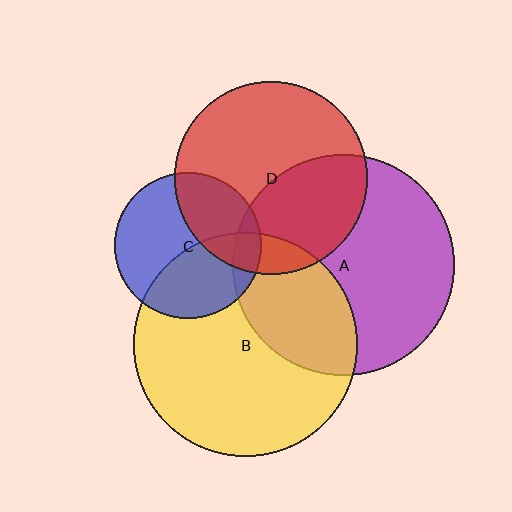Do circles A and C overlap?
Yes.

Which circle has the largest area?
Circle B (yellow).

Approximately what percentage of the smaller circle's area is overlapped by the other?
Approximately 10%.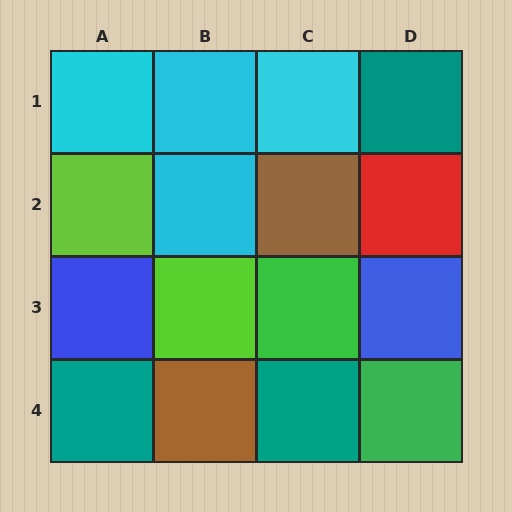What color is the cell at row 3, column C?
Green.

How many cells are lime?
2 cells are lime.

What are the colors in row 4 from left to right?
Teal, brown, teal, green.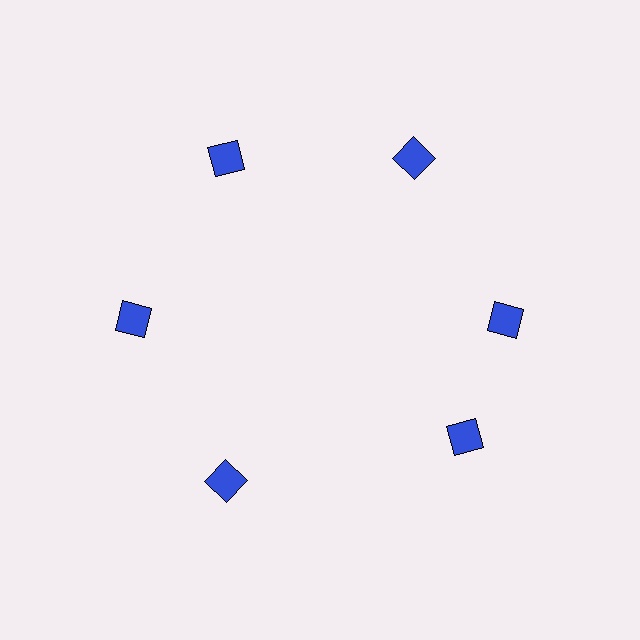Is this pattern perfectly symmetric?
No. The 6 blue squares are arranged in a ring, but one element near the 5 o'clock position is rotated out of alignment along the ring, breaking the 6-fold rotational symmetry.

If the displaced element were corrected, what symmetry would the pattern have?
It would have 6-fold rotational symmetry — the pattern would map onto itself every 60 degrees.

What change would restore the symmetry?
The symmetry would be restored by rotating it back into even spacing with its neighbors so that all 6 squares sit at equal angles and equal distance from the center.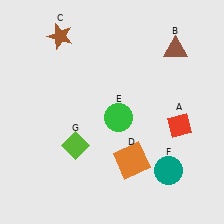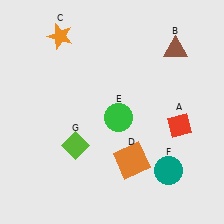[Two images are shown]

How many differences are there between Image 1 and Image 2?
There is 1 difference between the two images.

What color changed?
The star (C) changed from brown in Image 1 to orange in Image 2.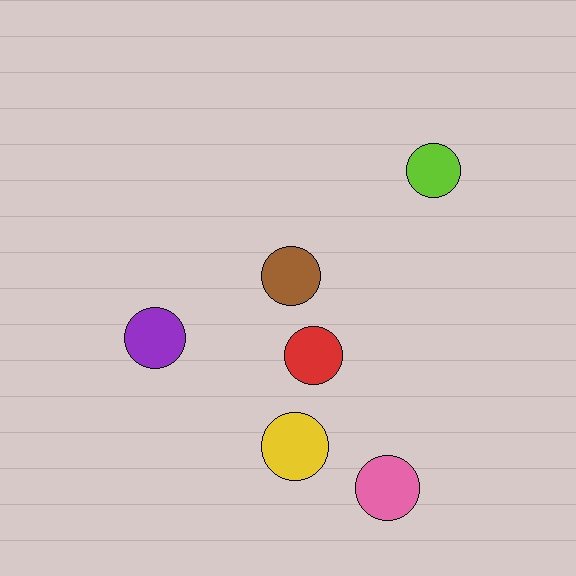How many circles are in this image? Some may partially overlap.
There are 6 circles.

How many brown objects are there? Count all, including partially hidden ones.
There is 1 brown object.